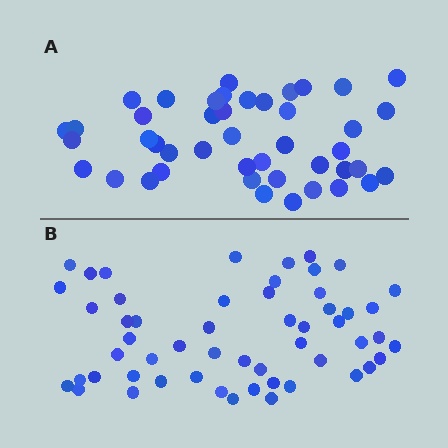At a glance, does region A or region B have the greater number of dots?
Region B (the bottom region) has more dots.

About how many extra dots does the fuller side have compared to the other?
Region B has roughly 10 or so more dots than region A.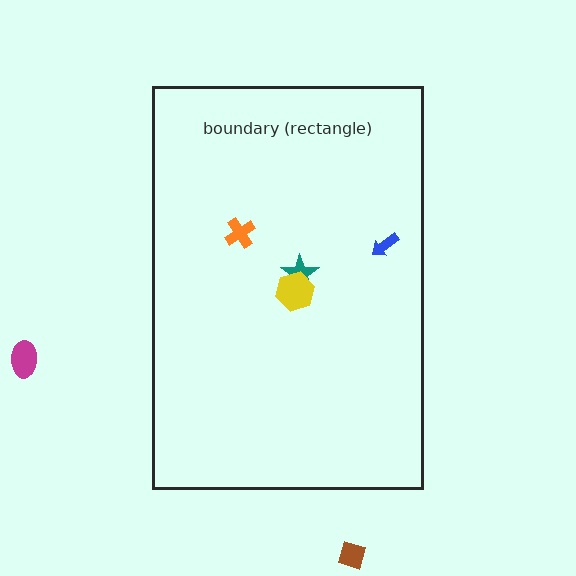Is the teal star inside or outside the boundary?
Inside.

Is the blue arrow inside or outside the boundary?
Inside.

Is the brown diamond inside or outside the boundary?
Outside.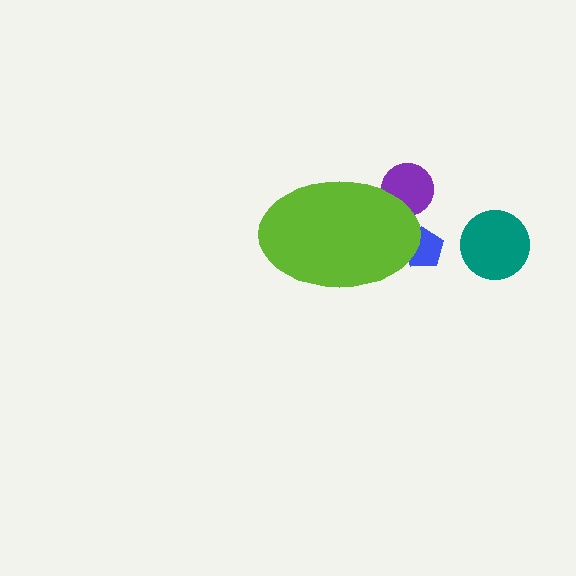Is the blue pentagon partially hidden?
Yes, the blue pentagon is partially hidden behind the lime ellipse.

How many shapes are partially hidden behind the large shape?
2 shapes are partially hidden.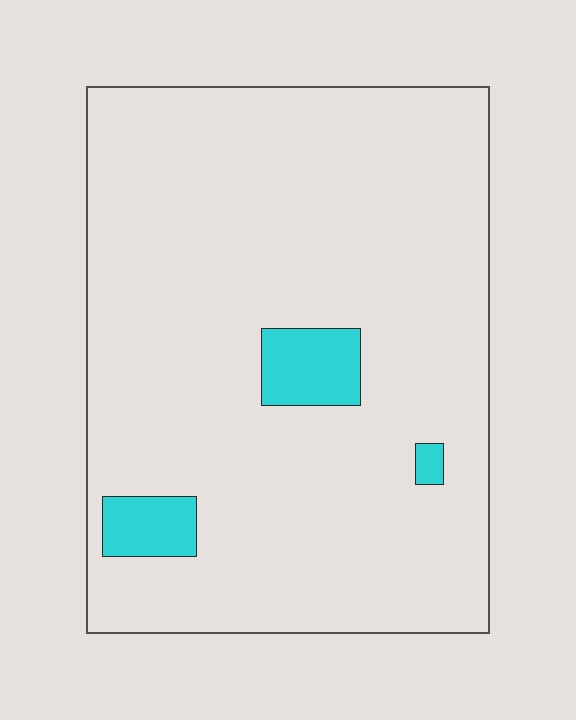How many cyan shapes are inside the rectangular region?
3.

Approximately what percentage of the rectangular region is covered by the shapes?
Approximately 5%.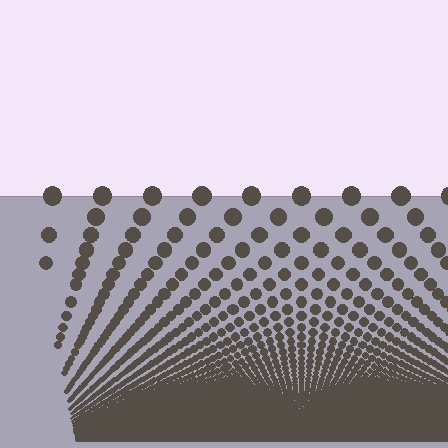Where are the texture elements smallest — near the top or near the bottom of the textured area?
Near the bottom.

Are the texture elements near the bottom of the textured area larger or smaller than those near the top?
Smaller. The gradient is inverted — elements near the bottom are smaller and denser.